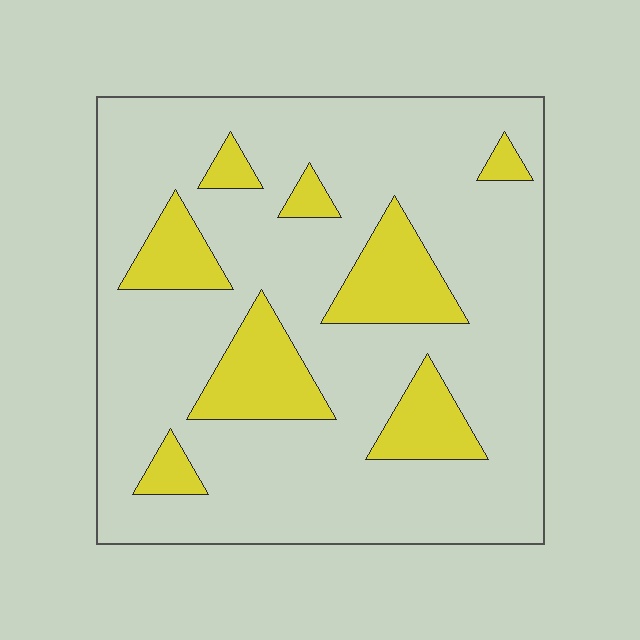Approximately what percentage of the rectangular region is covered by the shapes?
Approximately 20%.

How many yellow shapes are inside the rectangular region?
8.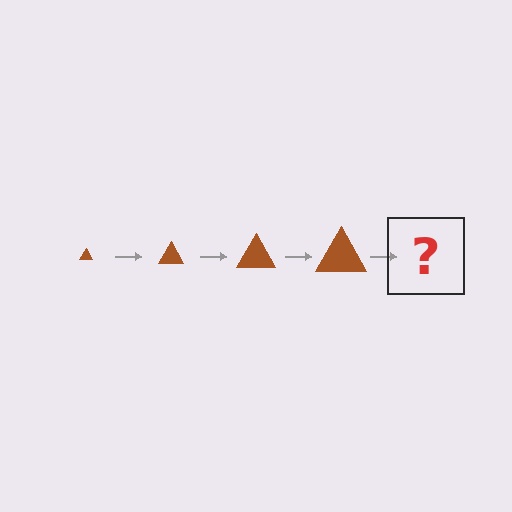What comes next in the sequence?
The next element should be a brown triangle, larger than the previous one.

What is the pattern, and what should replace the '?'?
The pattern is that the triangle gets progressively larger each step. The '?' should be a brown triangle, larger than the previous one.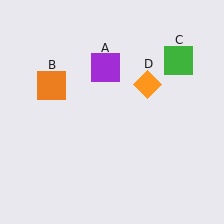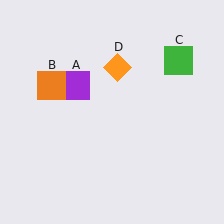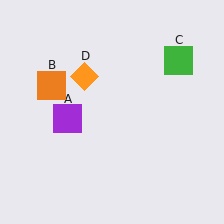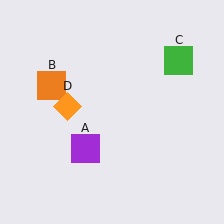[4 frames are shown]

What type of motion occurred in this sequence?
The purple square (object A), orange diamond (object D) rotated counterclockwise around the center of the scene.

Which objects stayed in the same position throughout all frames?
Orange square (object B) and green square (object C) remained stationary.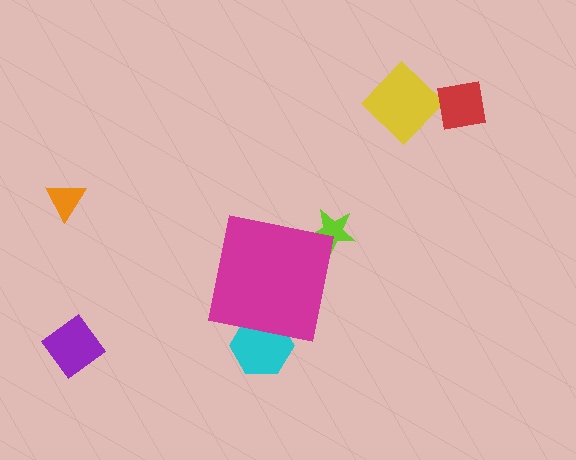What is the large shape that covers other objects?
A magenta square.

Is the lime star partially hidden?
Yes, the lime star is partially hidden behind the magenta square.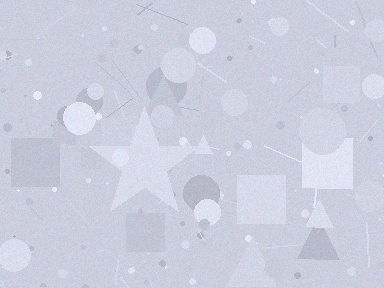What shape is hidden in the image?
A star is hidden in the image.